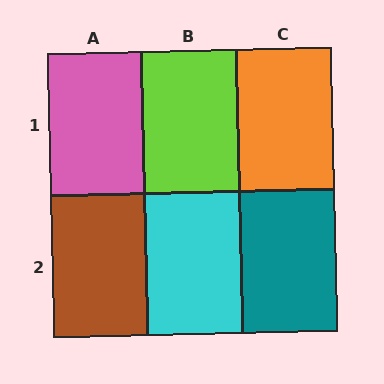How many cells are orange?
1 cell is orange.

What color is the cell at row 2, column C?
Teal.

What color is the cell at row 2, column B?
Cyan.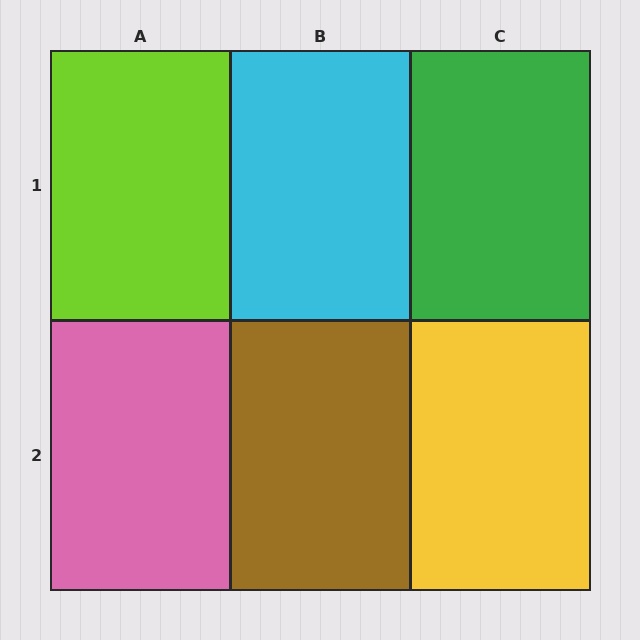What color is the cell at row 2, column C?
Yellow.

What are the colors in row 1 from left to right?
Lime, cyan, green.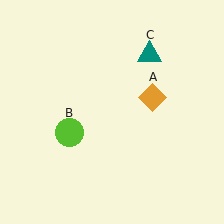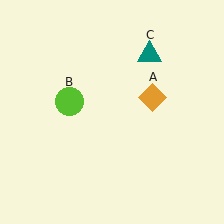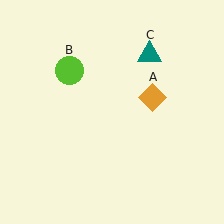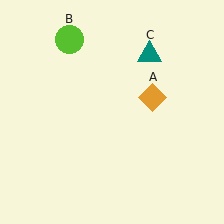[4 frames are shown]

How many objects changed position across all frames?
1 object changed position: lime circle (object B).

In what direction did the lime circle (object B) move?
The lime circle (object B) moved up.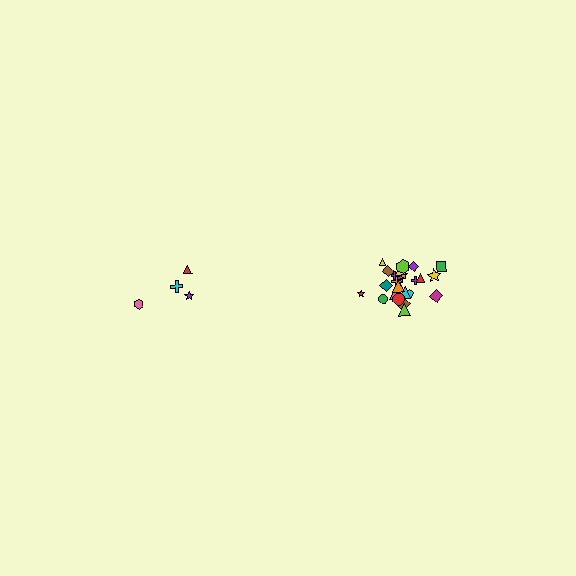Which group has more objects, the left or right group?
The right group.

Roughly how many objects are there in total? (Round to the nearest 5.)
Roughly 30 objects in total.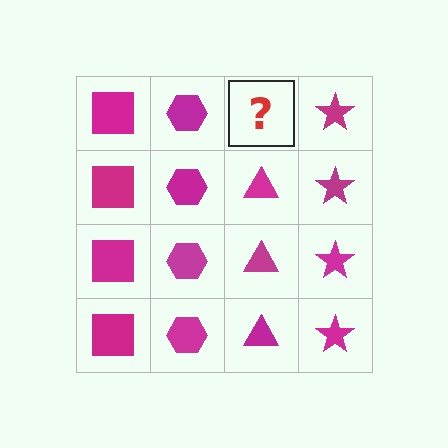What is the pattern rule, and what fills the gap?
The rule is that each column has a consistent shape. The gap should be filled with a magenta triangle.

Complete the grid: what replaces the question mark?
The question mark should be replaced with a magenta triangle.